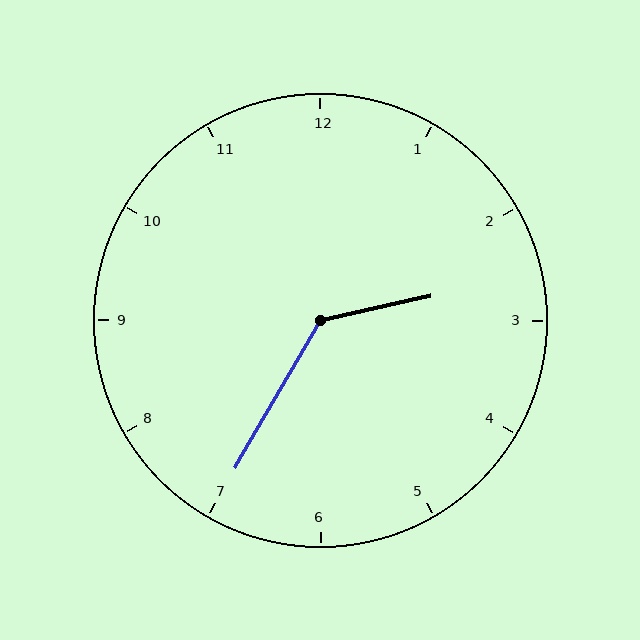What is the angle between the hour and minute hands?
Approximately 132 degrees.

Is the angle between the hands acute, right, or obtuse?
It is obtuse.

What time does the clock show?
2:35.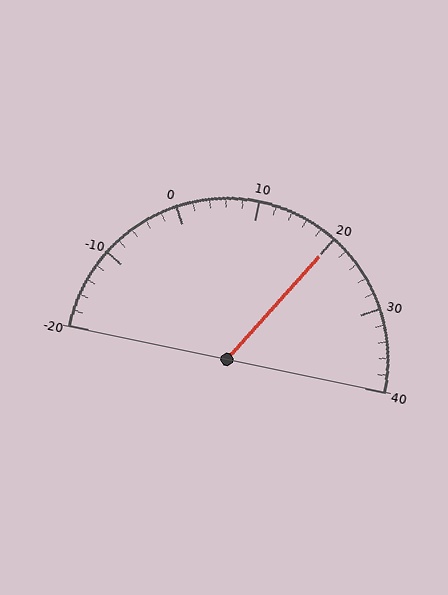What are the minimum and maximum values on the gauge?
The gauge ranges from -20 to 40.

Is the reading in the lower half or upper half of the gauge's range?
The reading is in the upper half of the range (-20 to 40).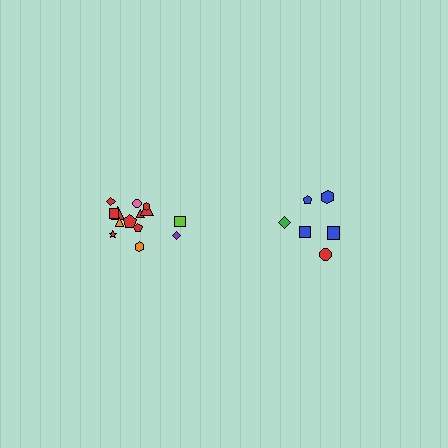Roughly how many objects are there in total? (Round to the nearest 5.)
Roughly 20 objects in total.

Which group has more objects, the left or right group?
The left group.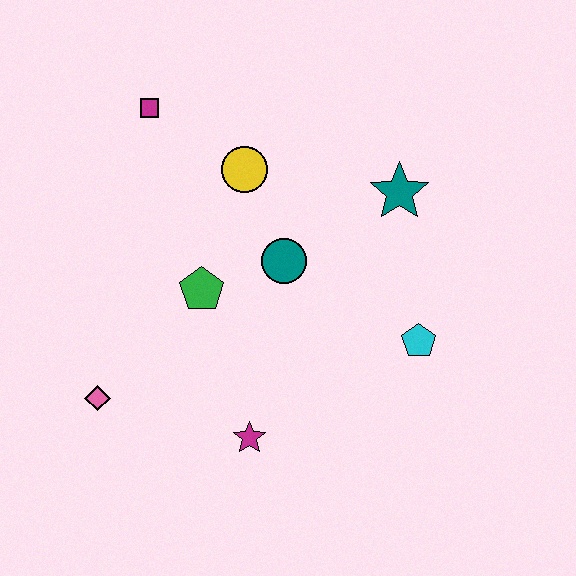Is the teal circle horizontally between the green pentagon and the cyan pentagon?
Yes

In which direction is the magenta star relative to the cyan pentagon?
The magenta star is to the left of the cyan pentagon.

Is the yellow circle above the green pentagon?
Yes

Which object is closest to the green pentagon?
The teal circle is closest to the green pentagon.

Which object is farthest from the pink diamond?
The teal star is farthest from the pink diamond.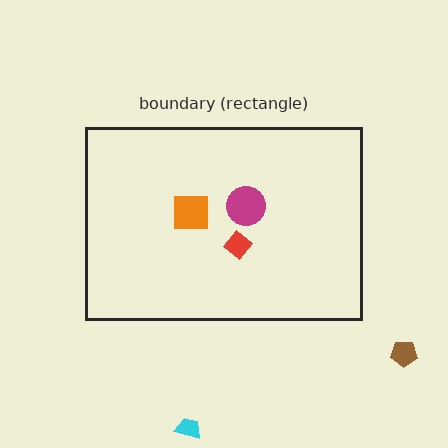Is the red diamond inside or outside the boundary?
Inside.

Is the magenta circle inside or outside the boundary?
Inside.